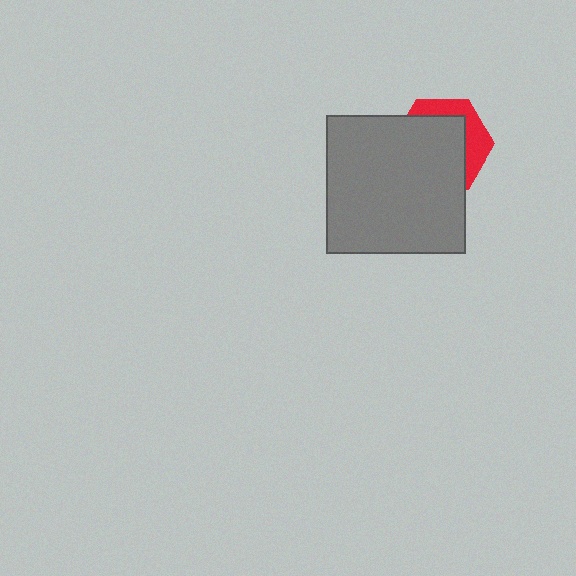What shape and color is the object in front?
The object in front is a gray square.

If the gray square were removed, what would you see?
You would see the complete red hexagon.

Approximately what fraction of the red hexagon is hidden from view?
Roughly 67% of the red hexagon is hidden behind the gray square.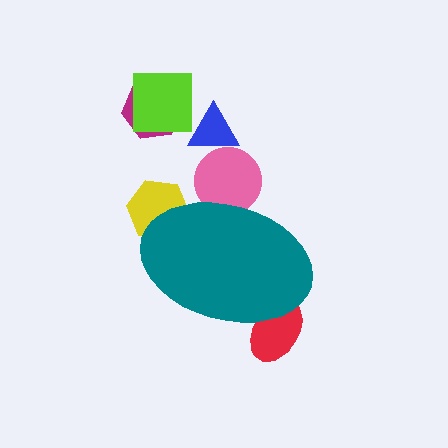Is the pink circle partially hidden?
Yes, the pink circle is partially hidden behind the teal ellipse.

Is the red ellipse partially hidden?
Yes, the red ellipse is partially hidden behind the teal ellipse.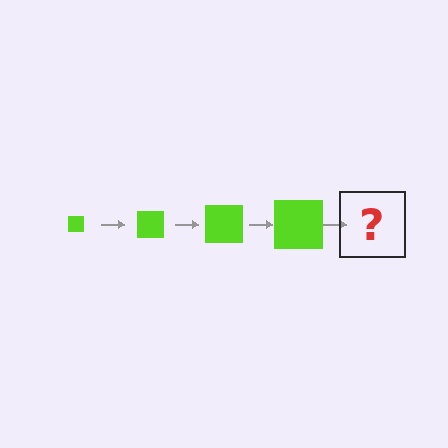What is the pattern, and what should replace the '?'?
The pattern is that the square gets progressively larger each step. The '?' should be a lime square, larger than the previous one.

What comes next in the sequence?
The next element should be a lime square, larger than the previous one.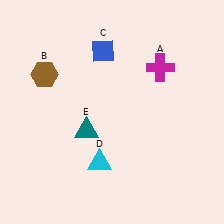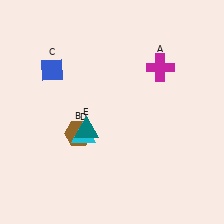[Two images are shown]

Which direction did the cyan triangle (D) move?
The cyan triangle (D) moved up.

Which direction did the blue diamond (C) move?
The blue diamond (C) moved left.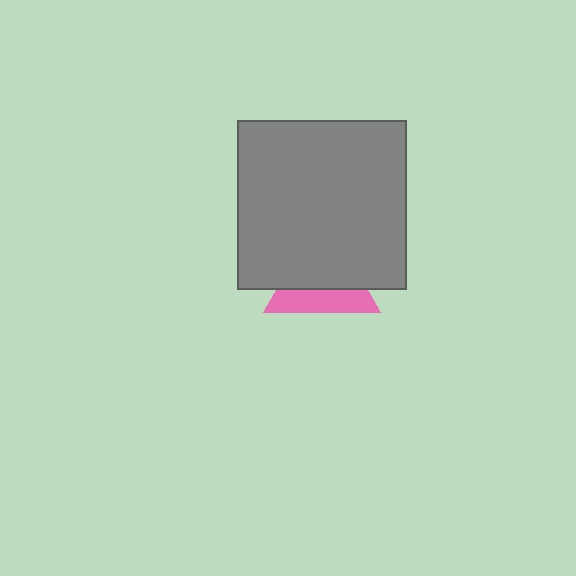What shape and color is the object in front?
The object in front is a gray square.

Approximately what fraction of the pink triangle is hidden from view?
Roughly 59% of the pink triangle is hidden behind the gray square.